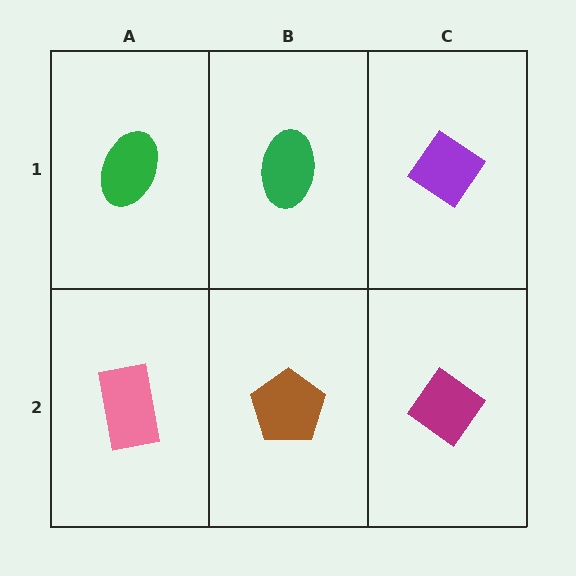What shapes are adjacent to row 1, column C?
A magenta diamond (row 2, column C), a green ellipse (row 1, column B).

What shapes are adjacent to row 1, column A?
A pink rectangle (row 2, column A), a green ellipse (row 1, column B).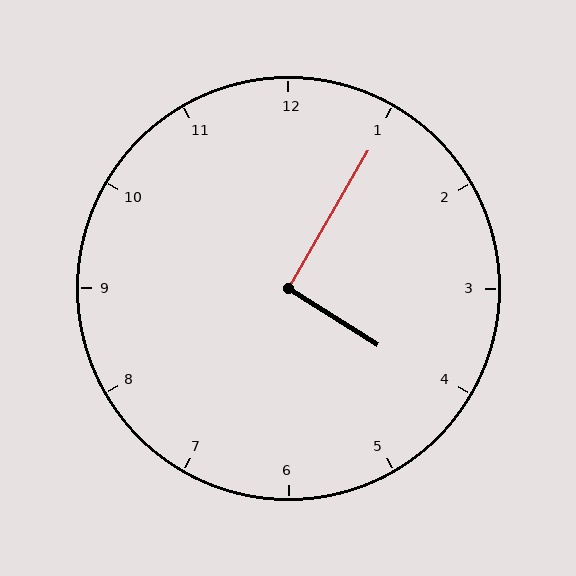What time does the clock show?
4:05.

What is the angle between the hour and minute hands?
Approximately 92 degrees.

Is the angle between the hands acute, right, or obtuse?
It is right.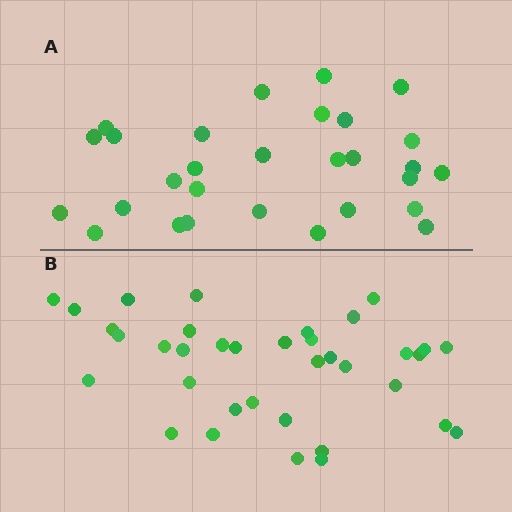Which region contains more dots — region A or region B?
Region B (the bottom region) has more dots.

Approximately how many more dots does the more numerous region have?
Region B has roughly 8 or so more dots than region A.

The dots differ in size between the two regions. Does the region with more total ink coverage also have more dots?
No. Region A has more total ink coverage because its dots are larger, but region B actually contains more individual dots. Total area can be misleading — the number of items is what matters here.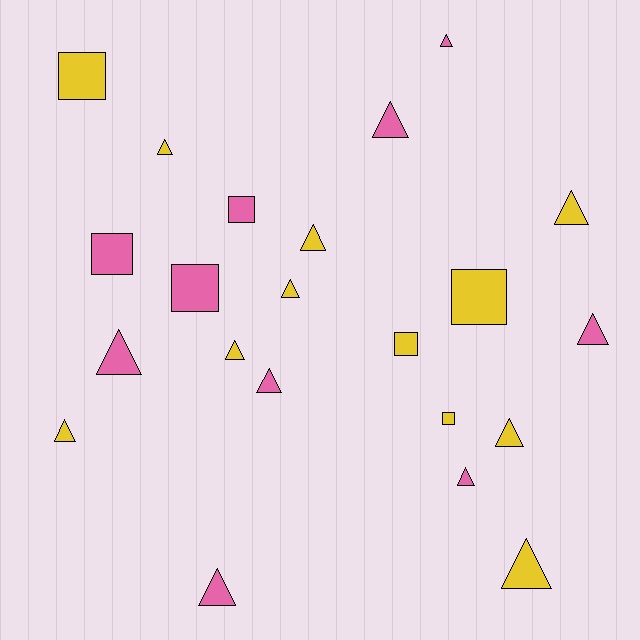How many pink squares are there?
There are 3 pink squares.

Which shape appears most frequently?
Triangle, with 15 objects.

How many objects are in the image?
There are 22 objects.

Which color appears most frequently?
Yellow, with 12 objects.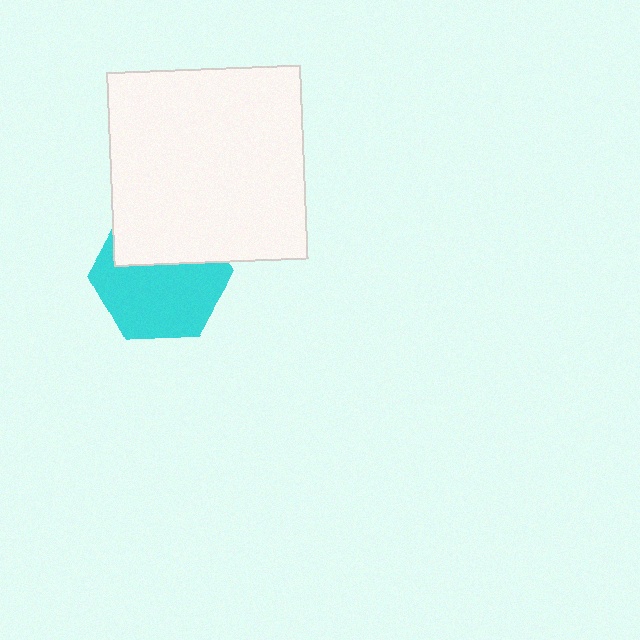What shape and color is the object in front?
The object in front is a white square.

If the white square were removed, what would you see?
You would see the complete cyan hexagon.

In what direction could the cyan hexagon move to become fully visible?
The cyan hexagon could move down. That would shift it out from behind the white square entirely.